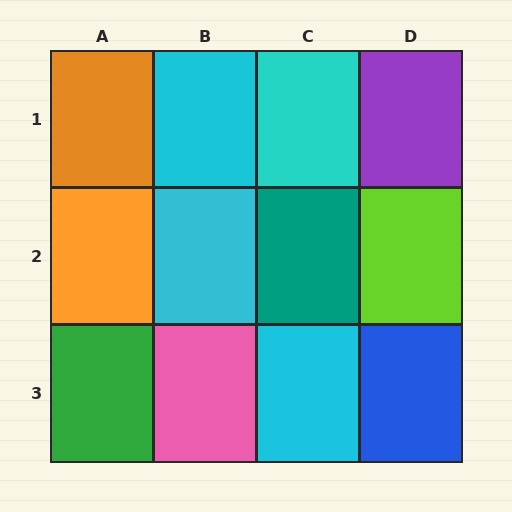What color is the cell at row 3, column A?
Green.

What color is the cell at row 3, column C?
Cyan.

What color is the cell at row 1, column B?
Cyan.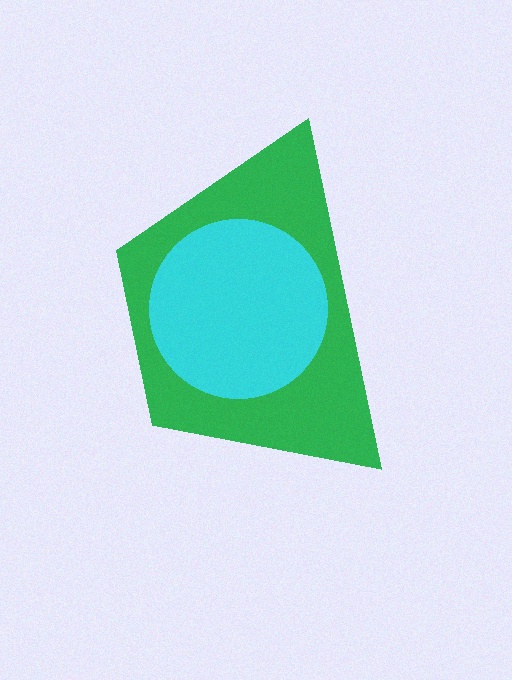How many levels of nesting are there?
2.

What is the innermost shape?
The cyan circle.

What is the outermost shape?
The green trapezoid.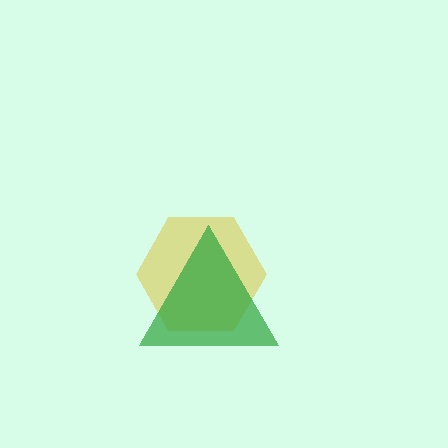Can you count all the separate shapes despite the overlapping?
Yes, there are 2 separate shapes.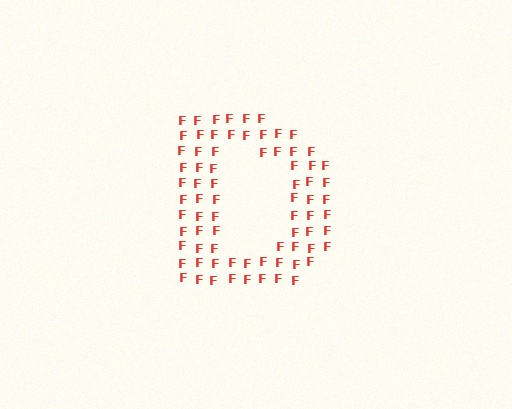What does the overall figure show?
The overall figure shows the letter D.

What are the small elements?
The small elements are letter F's.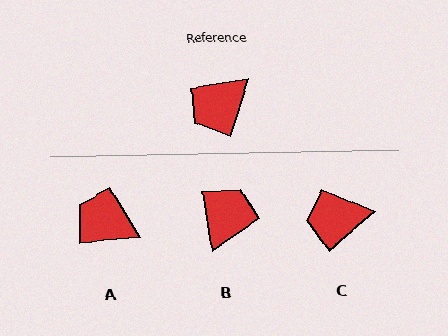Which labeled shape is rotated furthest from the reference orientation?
B, about 154 degrees away.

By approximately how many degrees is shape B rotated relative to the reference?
Approximately 154 degrees clockwise.